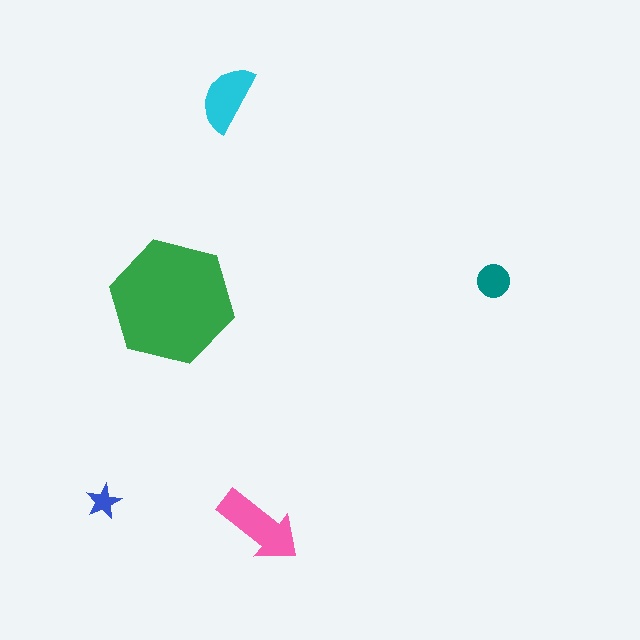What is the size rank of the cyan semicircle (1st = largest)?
3rd.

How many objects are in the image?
There are 5 objects in the image.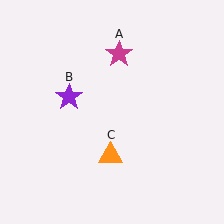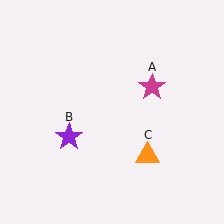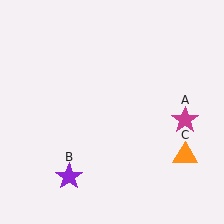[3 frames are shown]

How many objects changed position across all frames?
3 objects changed position: magenta star (object A), purple star (object B), orange triangle (object C).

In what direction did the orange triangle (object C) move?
The orange triangle (object C) moved right.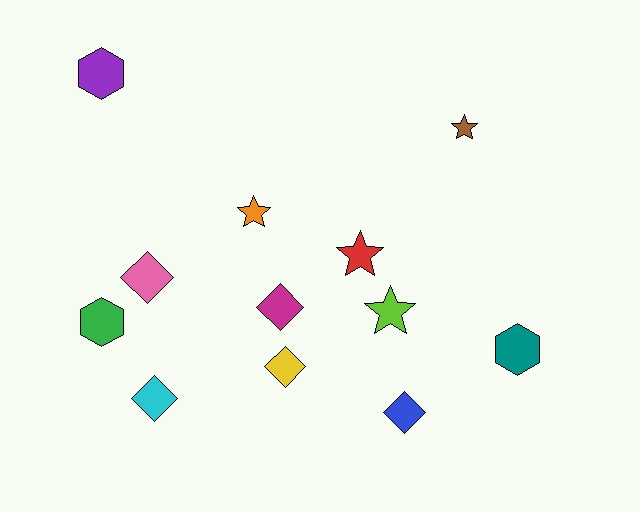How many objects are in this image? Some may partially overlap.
There are 12 objects.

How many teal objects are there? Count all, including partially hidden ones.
There is 1 teal object.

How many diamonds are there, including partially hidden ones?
There are 5 diamonds.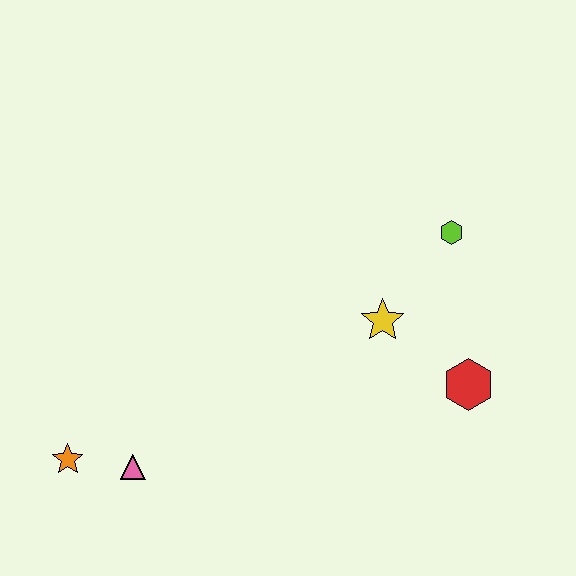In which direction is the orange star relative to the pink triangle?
The orange star is to the left of the pink triangle.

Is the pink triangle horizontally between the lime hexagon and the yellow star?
No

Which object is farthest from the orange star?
The lime hexagon is farthest from the orange star.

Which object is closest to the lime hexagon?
The yellow star is closest to the lime hexagon.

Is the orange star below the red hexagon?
Yes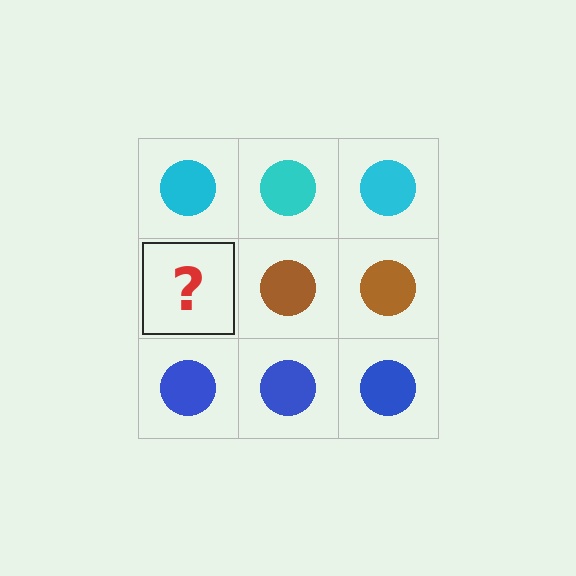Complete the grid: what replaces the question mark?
The question mark should be replaced with a brown circle.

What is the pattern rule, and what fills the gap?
The rule is that each row has a consistent color. The gap should be filled with a brown circle.